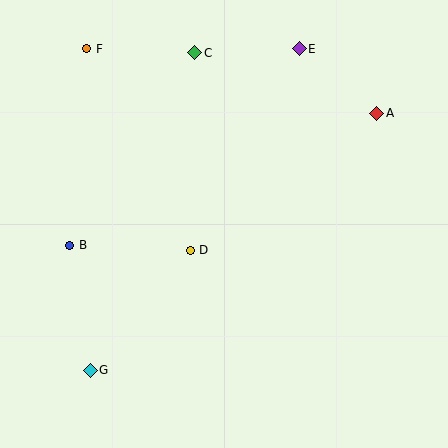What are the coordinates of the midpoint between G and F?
The midpoint between G and F is at (88, 210).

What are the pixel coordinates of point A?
Point A is at (377, 113).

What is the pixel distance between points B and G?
The distance between B and G is 127 pixels.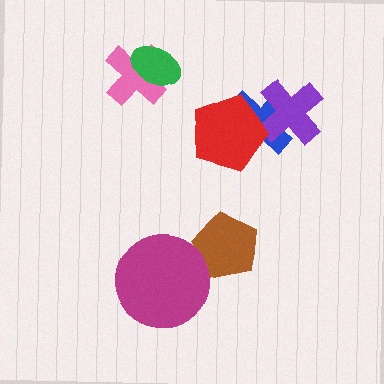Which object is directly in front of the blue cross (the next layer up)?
The purple cross is directly in front of the blue cross.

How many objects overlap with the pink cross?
1 object overlaps with the pink cross.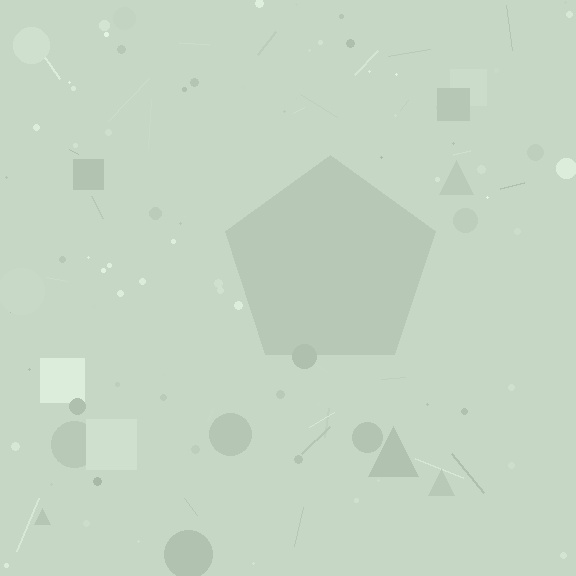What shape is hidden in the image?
A pentagon is hidden in the image.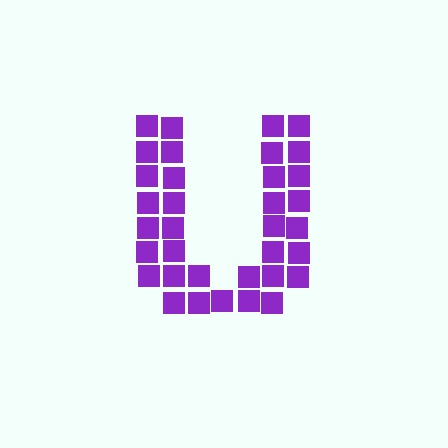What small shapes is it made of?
It is made of small squares.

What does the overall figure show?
The overall figure shows the letter U.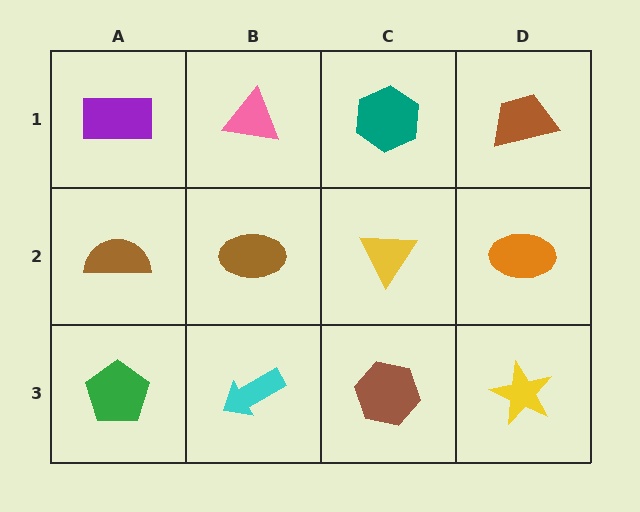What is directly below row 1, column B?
A brown ellipse.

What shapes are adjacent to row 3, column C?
A yellow triangle (row 2, column C), a cyan arrow (row 3, column B), a yellow star (row 3, column D).